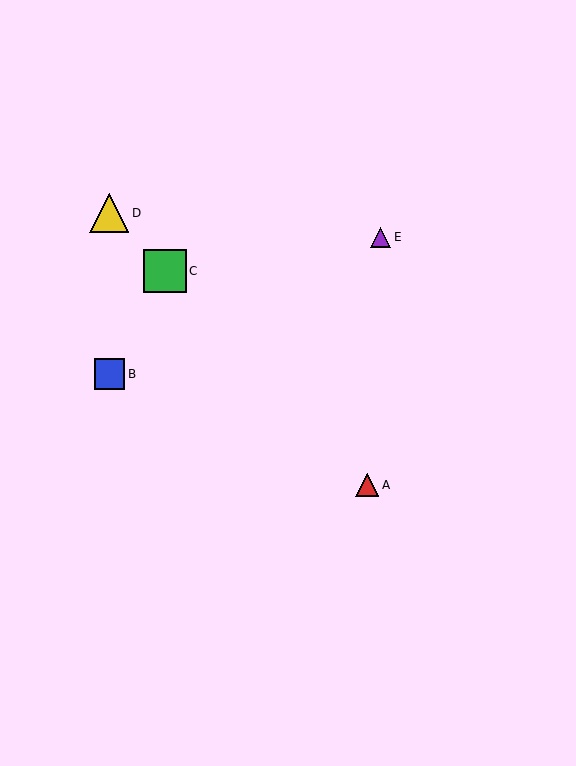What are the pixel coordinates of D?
Object D is at (109, 213).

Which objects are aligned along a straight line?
Objects A, C, D are aligned along a straight line.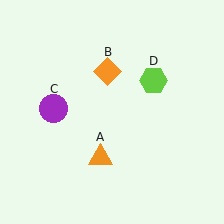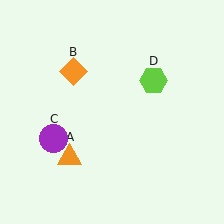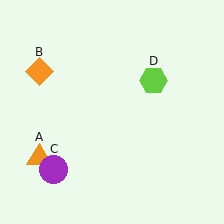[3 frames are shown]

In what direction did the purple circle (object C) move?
The purple circle (object C) moved down.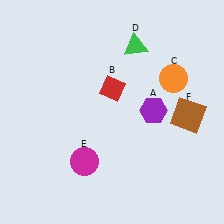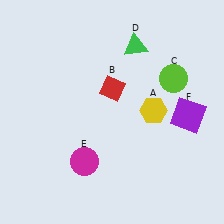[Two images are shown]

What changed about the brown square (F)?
In Image 1, F is brown. In Image 2, it changed to purple.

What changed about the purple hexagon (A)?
In Image 1, A is purple. In Image 2, it changed to yellow.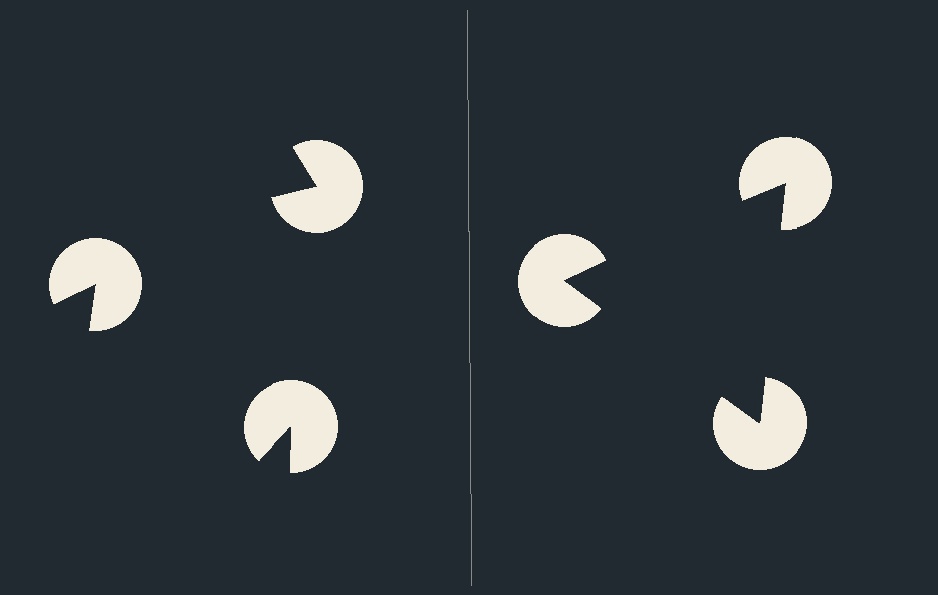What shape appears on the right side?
An illusory triangle.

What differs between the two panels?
The pac-man discs are positioned identically on both sides; only the wedge orientations differ. On the right they align to a triangle; on the left they are misaligned.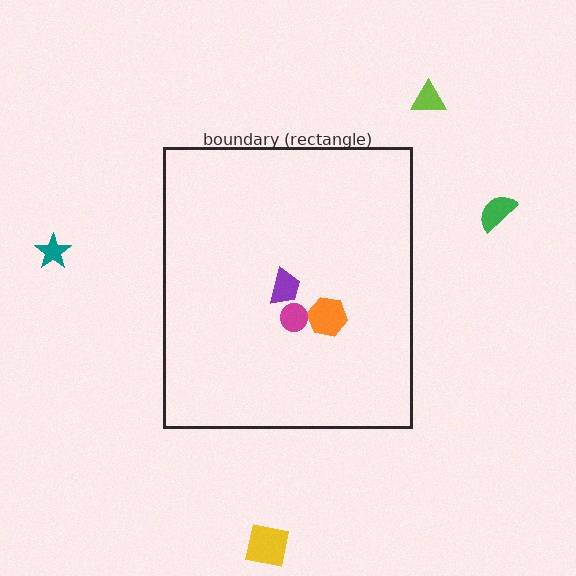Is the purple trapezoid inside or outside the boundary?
Inside.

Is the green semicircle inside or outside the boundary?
Outside.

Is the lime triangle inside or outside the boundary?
Outside.